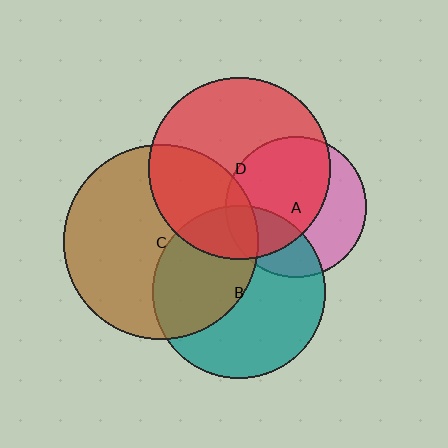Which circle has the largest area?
Circle C (brown).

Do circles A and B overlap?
Yes.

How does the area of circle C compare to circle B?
Approximately 1.3 times.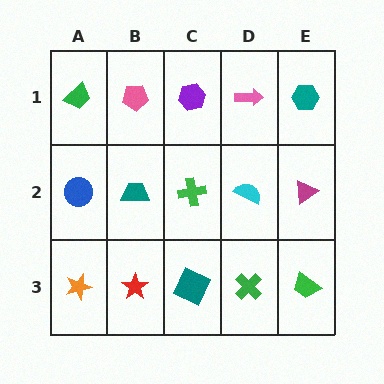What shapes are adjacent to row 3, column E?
A magenta triangle (row 2, column E), a green cross (row 3, column D).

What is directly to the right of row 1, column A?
A pink pentagon.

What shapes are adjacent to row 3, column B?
A teal trapezoid (row 2, column B), an orange star (row 3, column A), a teal square (row 3, column C).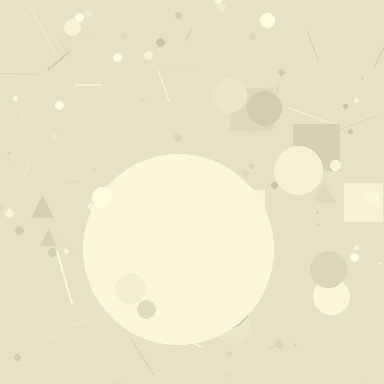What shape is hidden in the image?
A circle is hidden in the image.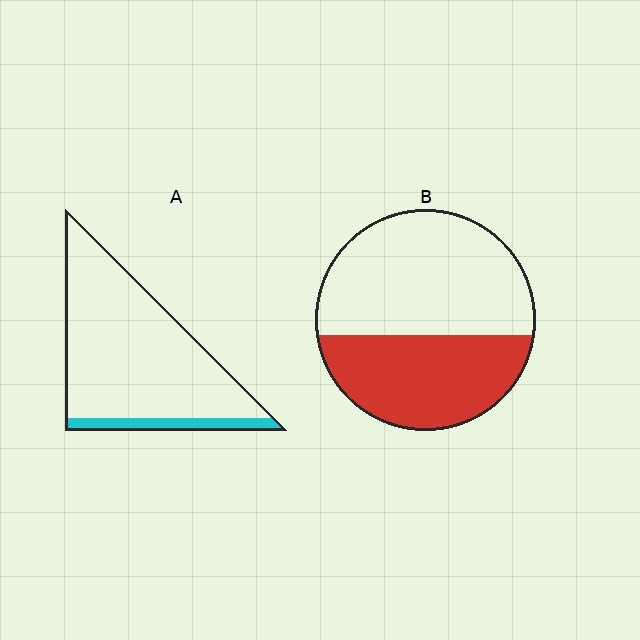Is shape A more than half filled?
No.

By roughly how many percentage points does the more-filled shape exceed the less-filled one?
By roughly 30 percentage points (B over A).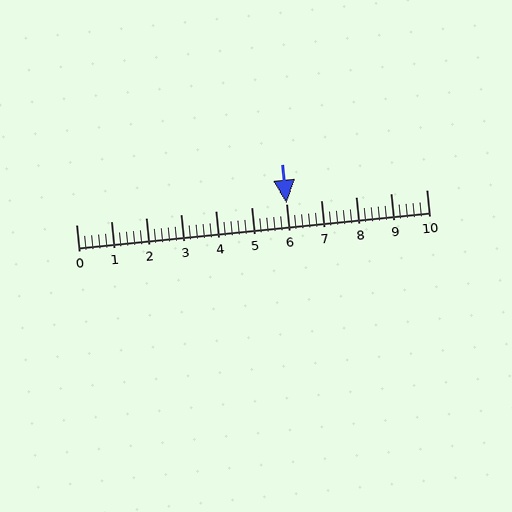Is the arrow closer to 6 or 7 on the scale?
The arrow is closer to 6.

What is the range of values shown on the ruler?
The ruler shows values from 0 to 10.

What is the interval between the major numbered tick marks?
The major tick marks are spaced 1 units apart.